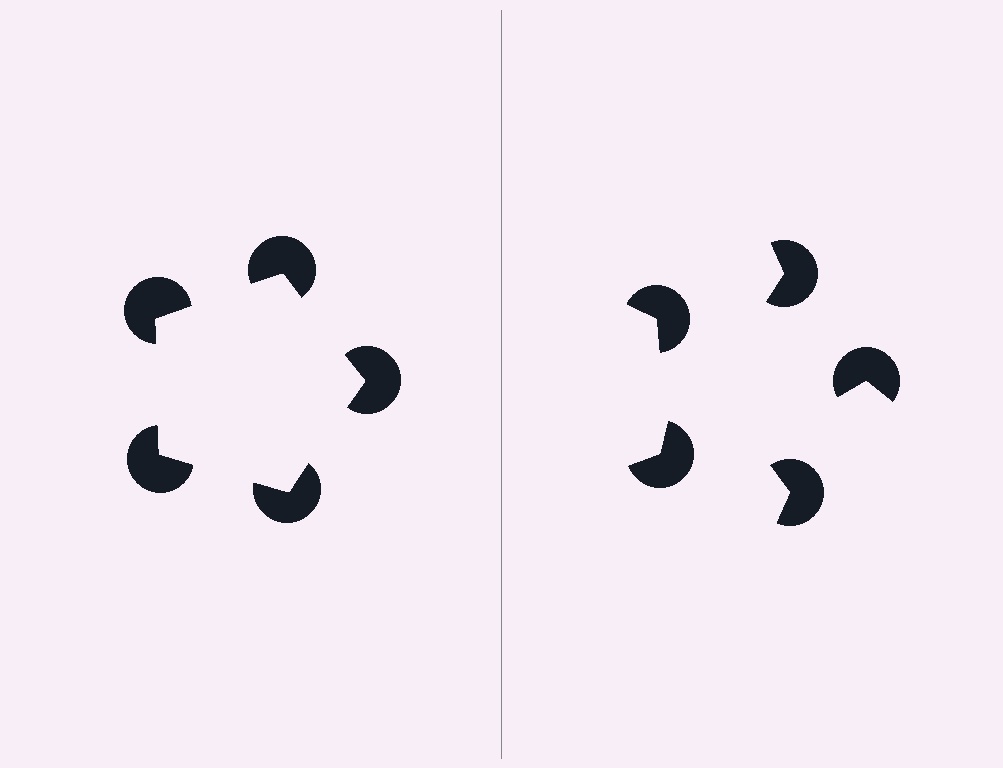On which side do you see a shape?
An illusory pentagon appears on the left side. On the right side the wedge cuts are rotated, so no coherent shape forms.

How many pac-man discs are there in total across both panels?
10 — 5 on each side.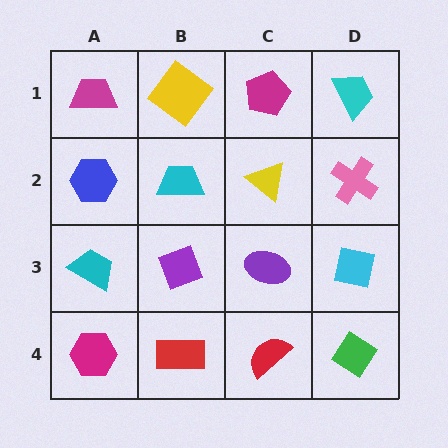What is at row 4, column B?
A red rectangle.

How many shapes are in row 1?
4 shapes.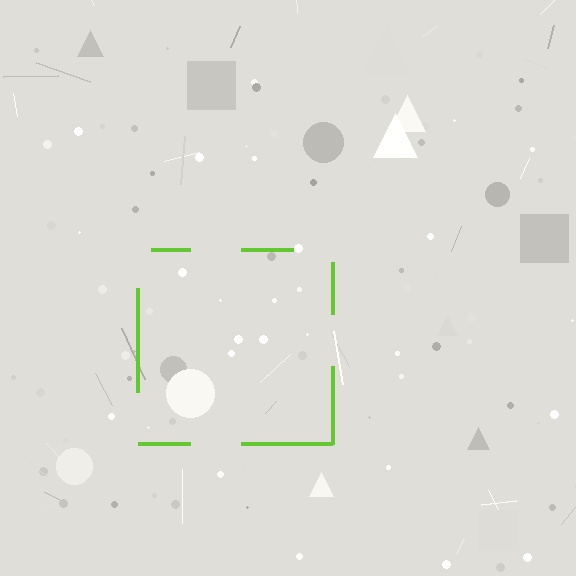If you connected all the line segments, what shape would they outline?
They would outline a square.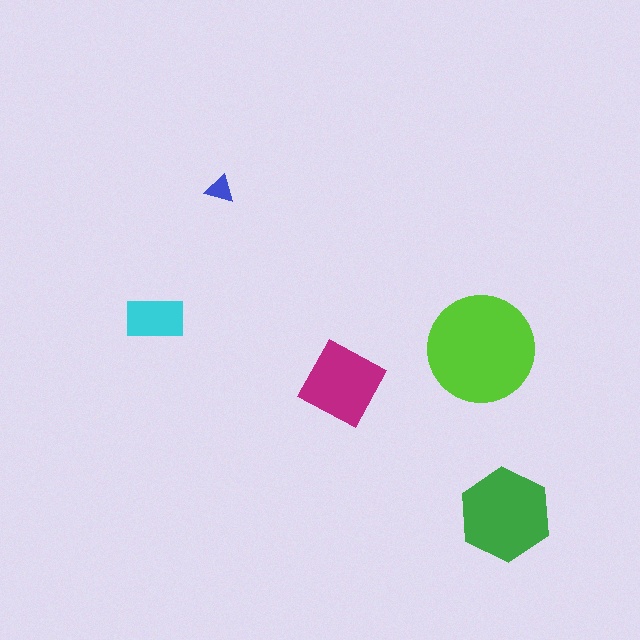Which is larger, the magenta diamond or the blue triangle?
The magenta diamond.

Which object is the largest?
The lime circle.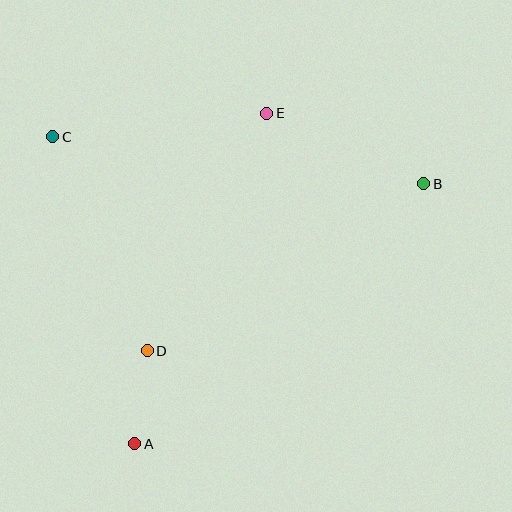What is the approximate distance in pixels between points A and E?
The distance between A and E is approximately 356 pixels.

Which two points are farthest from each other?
Points A and B are farthest from each other.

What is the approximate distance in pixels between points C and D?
The distance between C and D is approximately 234 pixels.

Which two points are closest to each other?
Points A and D are closest to each other.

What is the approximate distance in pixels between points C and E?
The distance between C and E is approximately 215 pixels.